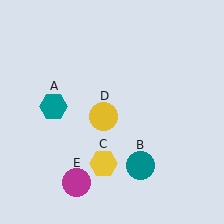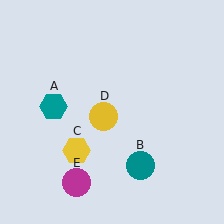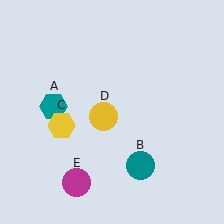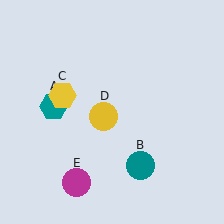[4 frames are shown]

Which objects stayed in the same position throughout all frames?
Teal hexagon (object A) and teal circle (object B) and yellow circle (object D) and magenta circle (object E) remained stationary.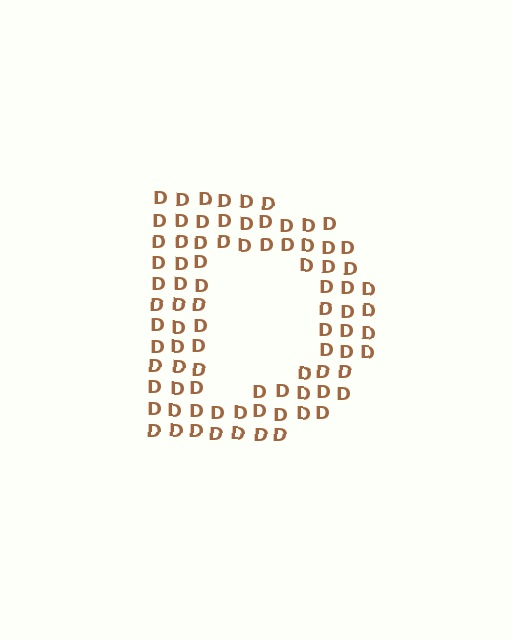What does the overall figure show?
The overall figure shows the letter D.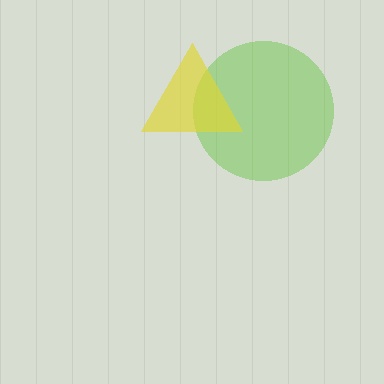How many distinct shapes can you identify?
There are 2 distinct shapes: a lime circle, a yellow triangle.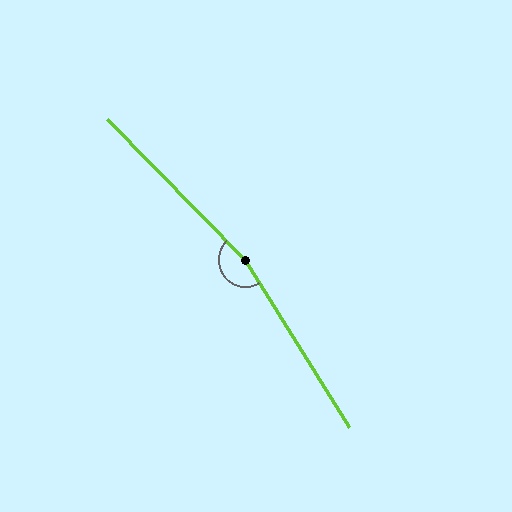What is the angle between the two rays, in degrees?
Approximately 167 degrees.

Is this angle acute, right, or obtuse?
It is obtuse.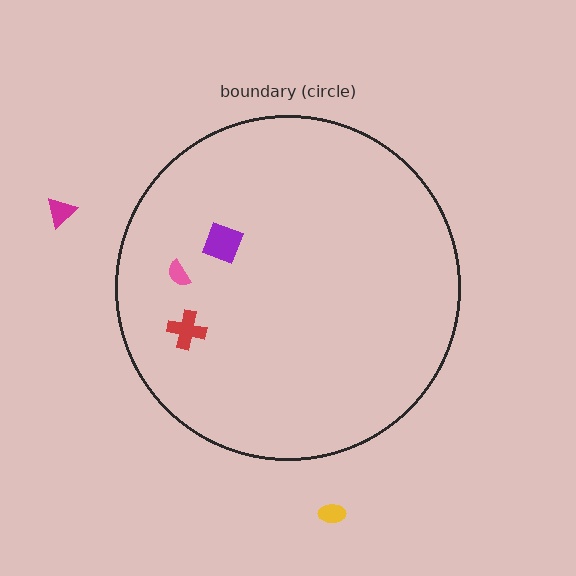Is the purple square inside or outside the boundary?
Inside.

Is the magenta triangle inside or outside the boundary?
Outside.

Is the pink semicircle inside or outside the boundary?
Inside.